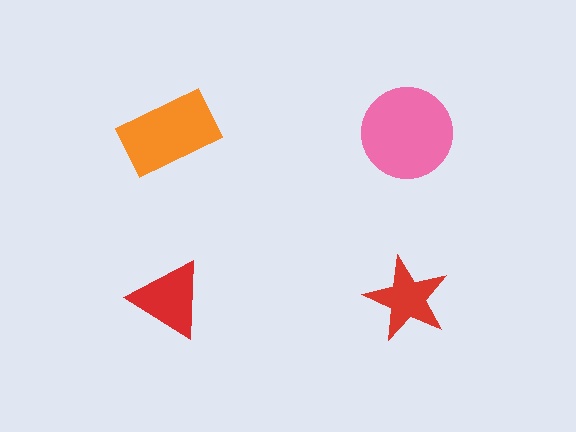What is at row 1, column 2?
A pink circle.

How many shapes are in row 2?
2 shapes.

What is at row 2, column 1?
A red triangle.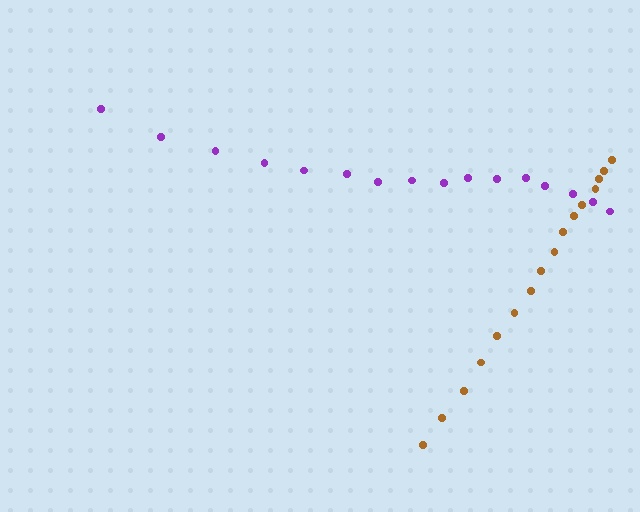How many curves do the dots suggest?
There are 2 distinct paths.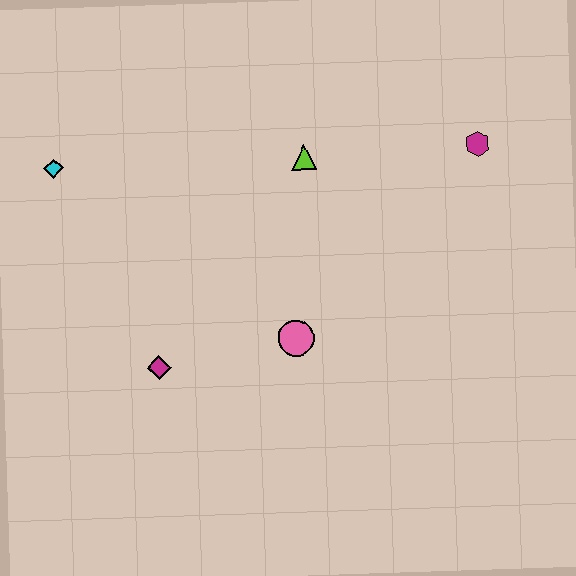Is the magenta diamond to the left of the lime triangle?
Yes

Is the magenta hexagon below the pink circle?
No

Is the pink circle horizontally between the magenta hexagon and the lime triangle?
No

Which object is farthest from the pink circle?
The cyan diamond is farthest from the pink circle.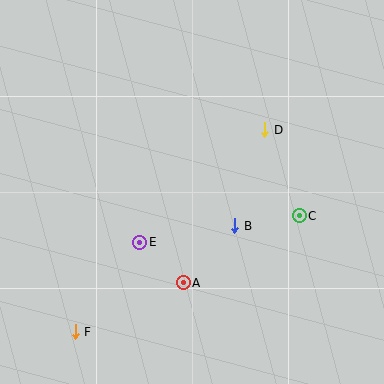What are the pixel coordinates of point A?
Point A is at (183, 283).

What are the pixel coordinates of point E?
Point E is at (140, 242).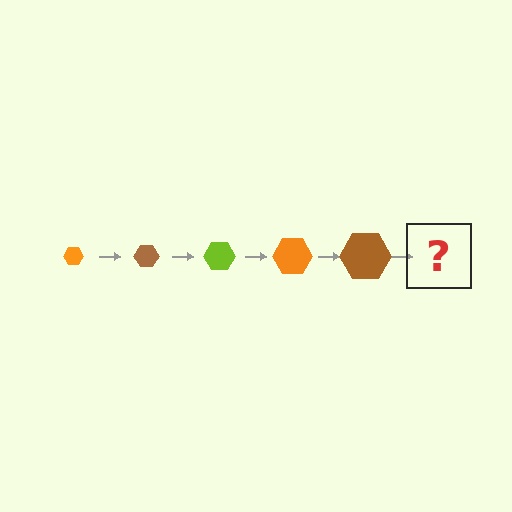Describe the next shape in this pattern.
It should be a lime hexagon, larger than the previous one.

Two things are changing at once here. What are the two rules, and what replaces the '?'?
The two rules are that the hexagon grows larger each step and the color cycles through orange, brown, and lime. The '?' should be a lime hexagon, larger than the previous one.